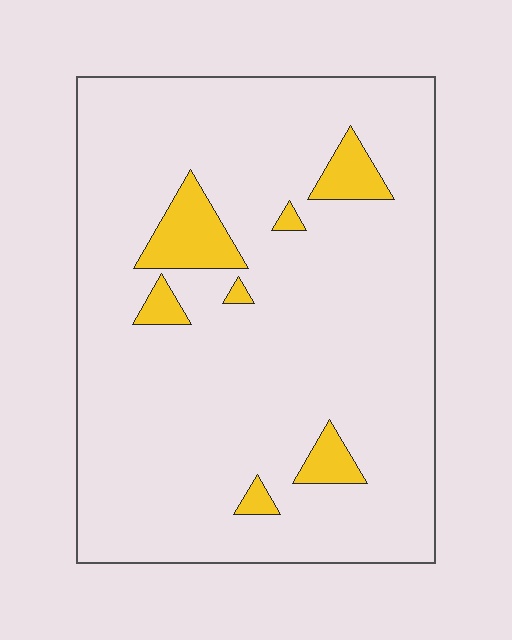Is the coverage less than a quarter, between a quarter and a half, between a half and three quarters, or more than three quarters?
Less than a quarter.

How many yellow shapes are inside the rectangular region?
7.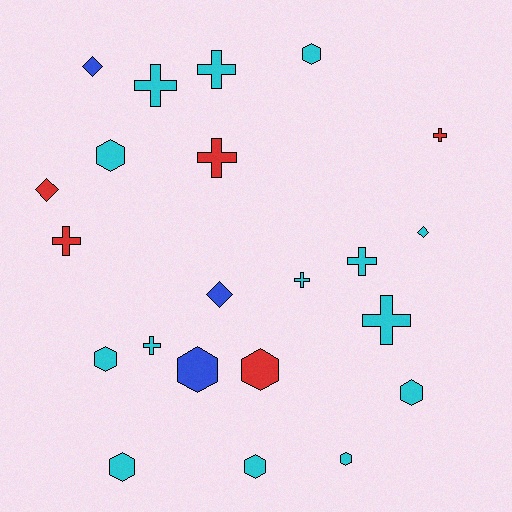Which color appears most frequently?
Cyan, with 14 objects.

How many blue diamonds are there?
There are 2 blue diamonds.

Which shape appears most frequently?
Cross, with 9 objects.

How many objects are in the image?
There are 22 objects.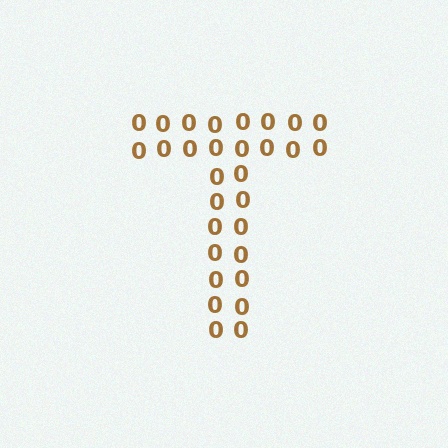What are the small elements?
The small elements are digit 0's.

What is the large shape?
The large shape is the letter T.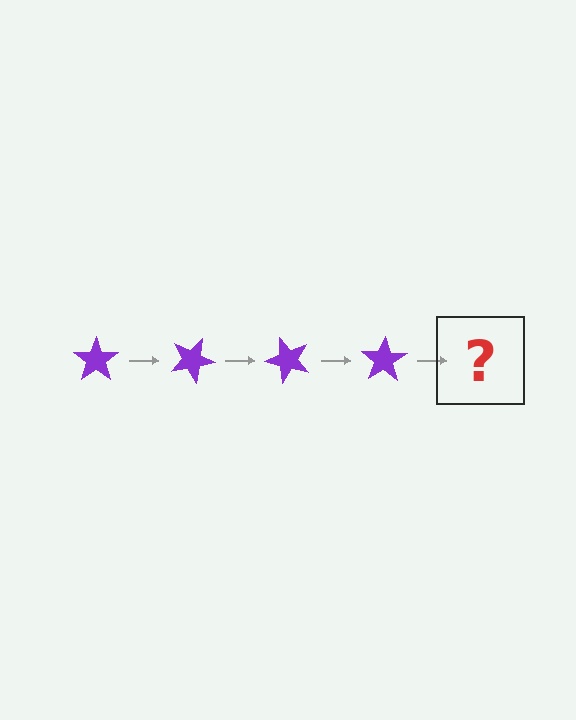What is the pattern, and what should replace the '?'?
The pattern is that the star rotates 25 degrees each step. The '?' should be a purple star rotated 100 degrees.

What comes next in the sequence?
The next element should be a purple star rotated 100 degrees.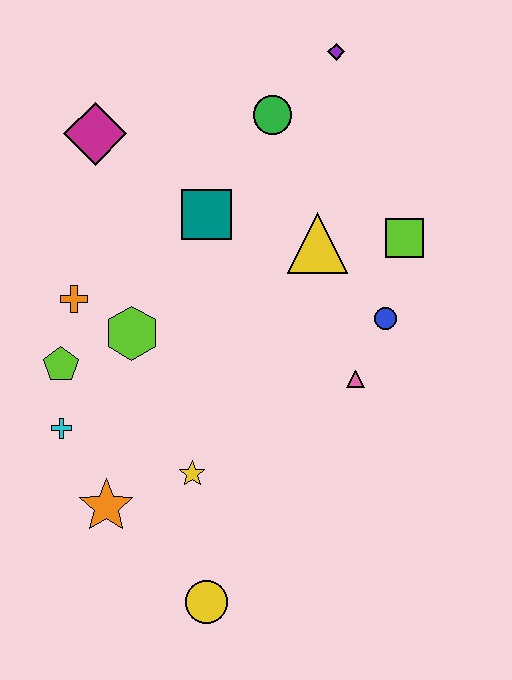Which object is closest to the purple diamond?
The green circle is closest to the purple diamond.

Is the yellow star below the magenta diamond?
Yes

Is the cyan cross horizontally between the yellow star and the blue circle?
No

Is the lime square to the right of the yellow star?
Yes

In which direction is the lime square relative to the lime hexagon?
The lime square is to the right of the lime hexagon.